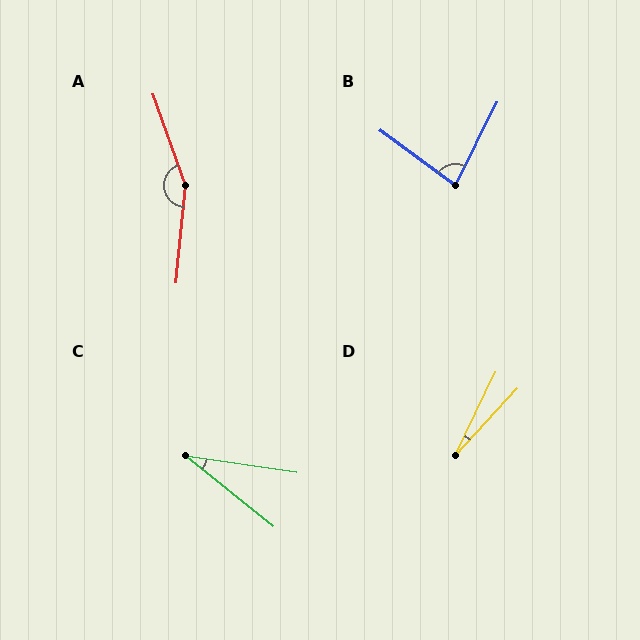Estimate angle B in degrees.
Approximately 80 degrees.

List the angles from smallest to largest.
D (17°), C (30°), B (80°), A (155°).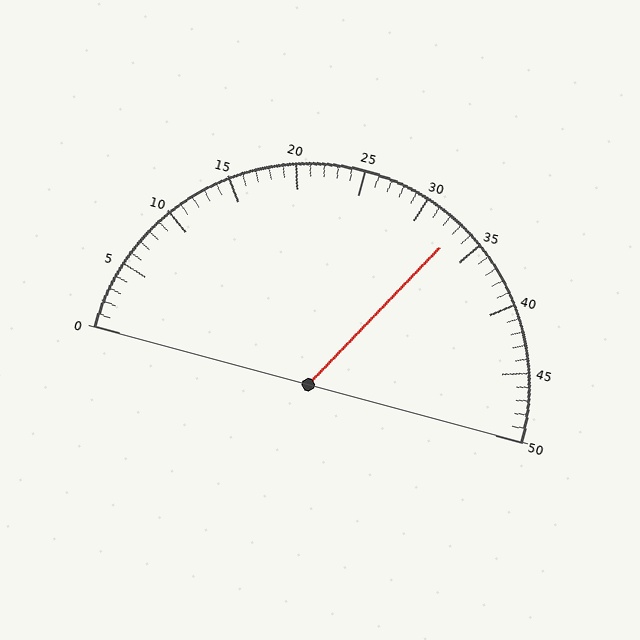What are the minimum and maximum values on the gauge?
The gauge ranges from 0 to 50.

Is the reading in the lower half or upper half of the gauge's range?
The reading is in the upper half of the range (0 to 50).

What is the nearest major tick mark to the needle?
The nearest major tick mark is 35.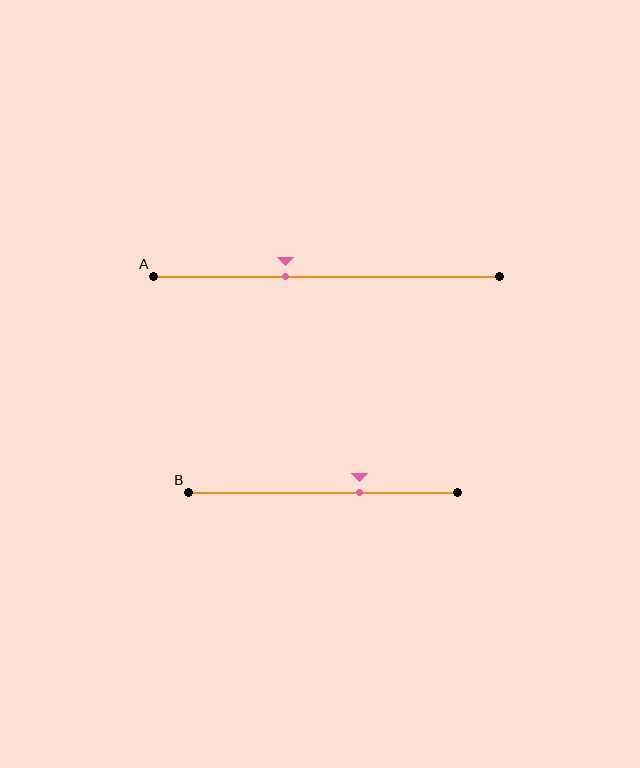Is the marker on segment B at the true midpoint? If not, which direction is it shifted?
No, the marker on segment B is shifted to the right by about 14% of the segment length.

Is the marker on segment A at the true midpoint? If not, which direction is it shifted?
No, the marker on segment A is shifted to the left by about 12% of the segment length.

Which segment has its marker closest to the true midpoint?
Segment A has its marker closest to the true midpoint.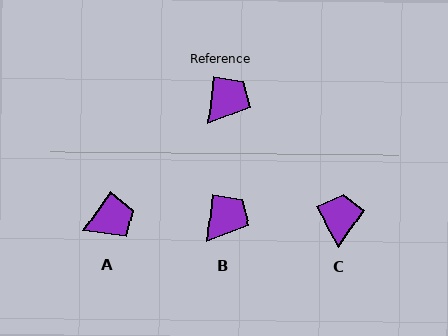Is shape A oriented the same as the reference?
No, it is off by about 29 degrees.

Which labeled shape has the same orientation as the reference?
B.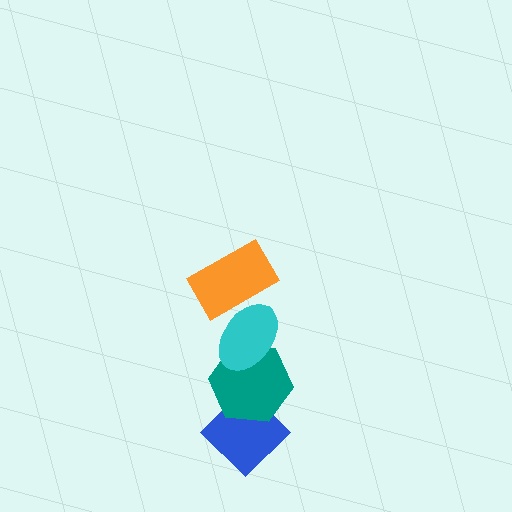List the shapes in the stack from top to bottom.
From top to bottom: the orange rectangle, the cyan ellipse, the teal hexagon, the blue diamond.